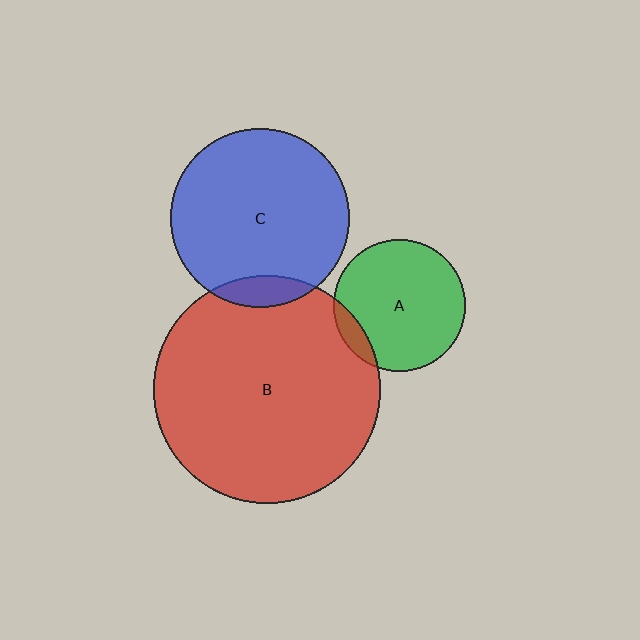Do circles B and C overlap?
Yes.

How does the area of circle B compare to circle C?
Approximately 1.6 times.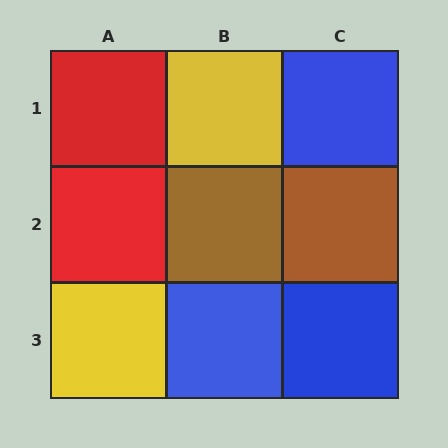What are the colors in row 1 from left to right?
Red, yellow, blue.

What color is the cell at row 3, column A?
Yellow.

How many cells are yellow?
2 cells are yellow.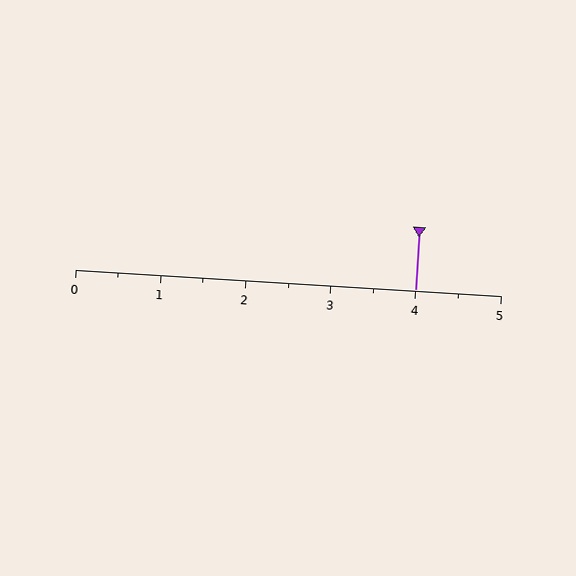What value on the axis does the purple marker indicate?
The marker indicates approximately 4.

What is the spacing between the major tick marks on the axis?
The major ticks are spaced 1 apart.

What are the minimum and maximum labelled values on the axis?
The axis runs from 0 to 5.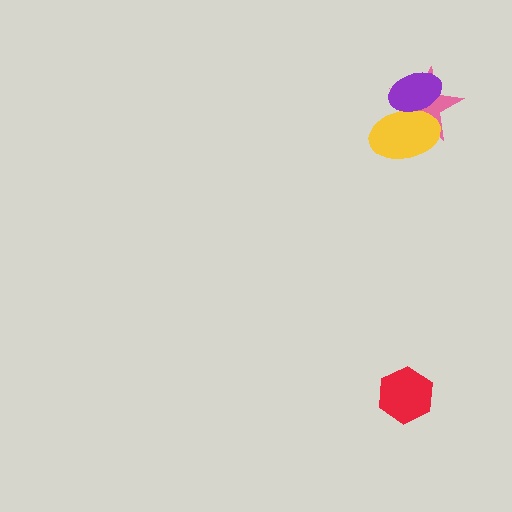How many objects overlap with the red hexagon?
0 objects overlap with the red hexagon.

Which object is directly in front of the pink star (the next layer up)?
The yellow ellipse is directly in front of the pink star.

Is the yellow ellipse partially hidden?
Yes, it is partially covered by another shape.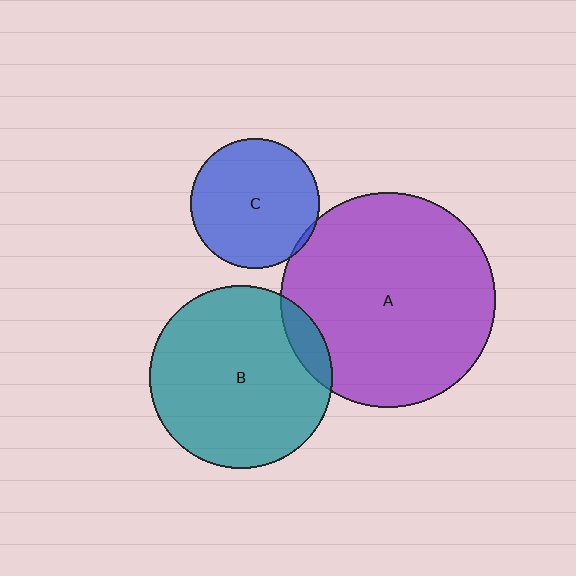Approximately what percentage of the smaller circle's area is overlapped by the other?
Approximately 10%.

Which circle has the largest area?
Circle A (purple).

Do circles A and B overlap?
Yes.